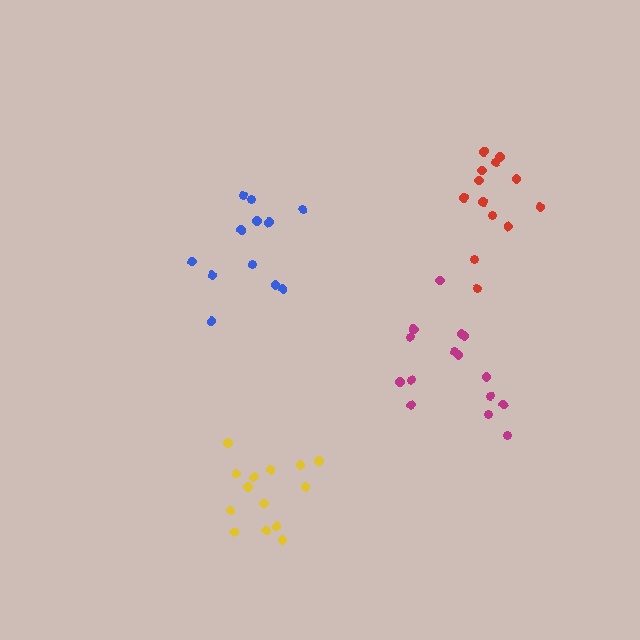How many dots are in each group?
Group 1: 14 dots, Group 2: 12 dots, Group 3: 15 dots, Group 4: 13 dots (54 total).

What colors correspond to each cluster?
The clusters are colored: yellow, blue, magenta, red.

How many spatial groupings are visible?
There are 4 spatial groupings.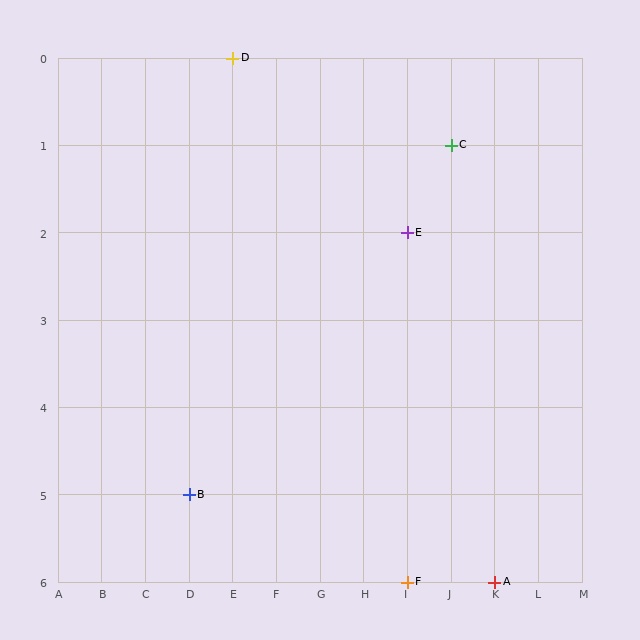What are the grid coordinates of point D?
Point D is at grid coordinates (E, 0).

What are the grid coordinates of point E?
Point E is at grid coordinates (I, 2).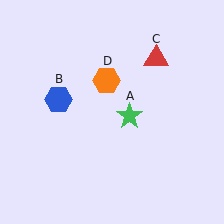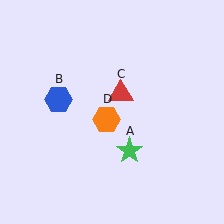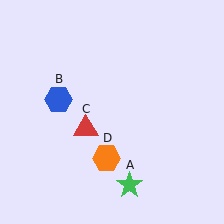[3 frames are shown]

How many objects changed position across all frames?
3 objects changed position: green star (object A), red triangle (object C), orange hexagon (object D).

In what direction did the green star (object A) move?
The green star (object A) moved down.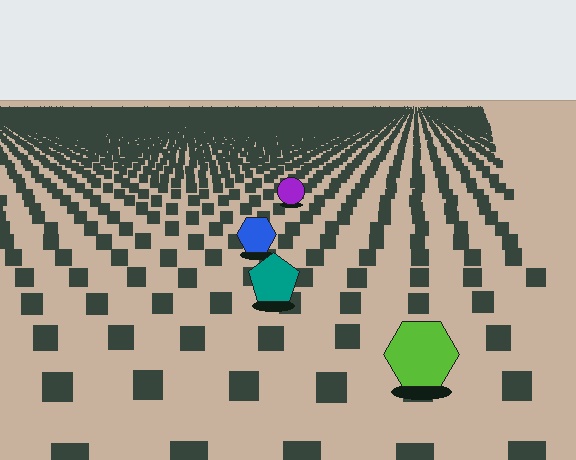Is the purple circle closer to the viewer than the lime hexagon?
No. The lime hexagon is closer — you can tell from the texture gradient: the ground texture is coarser near it.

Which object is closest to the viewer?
The lime hexagon is closest. The texture marks near it are larger and more spread out.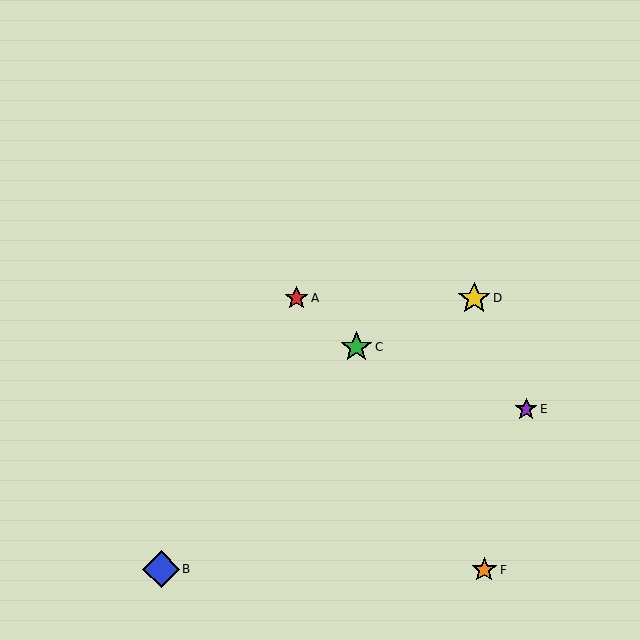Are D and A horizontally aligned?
Yes, both are at y≈298.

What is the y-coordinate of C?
Object C is at y≈347.